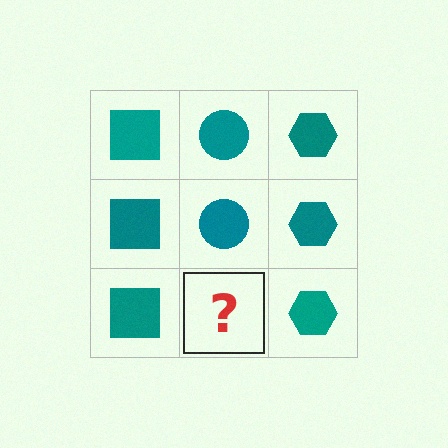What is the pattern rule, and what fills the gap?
The rule is that each column has a consistent shape. The gap should be filled with a teal circle.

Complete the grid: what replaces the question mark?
The question mark should be replaced with a teal circle.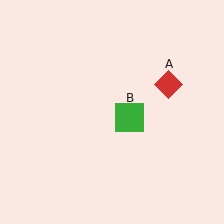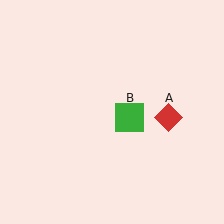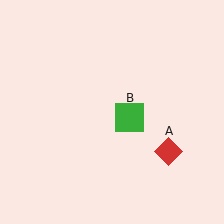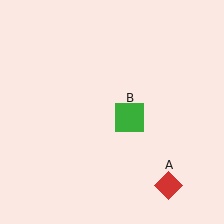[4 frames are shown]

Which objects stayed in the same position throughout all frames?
Green square (object B) remained stationary.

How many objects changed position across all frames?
1 object changed position: red diamond (object A).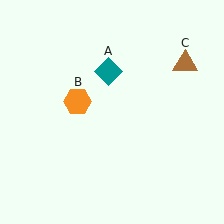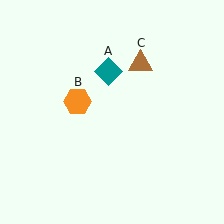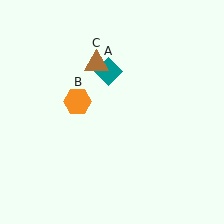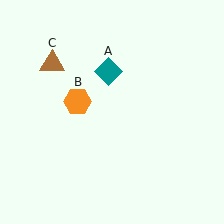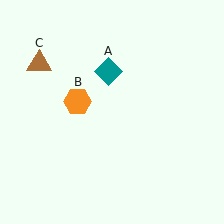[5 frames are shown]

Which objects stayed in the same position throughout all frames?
Teal diamond (object A) and orange hexagon (object B) remained stationary.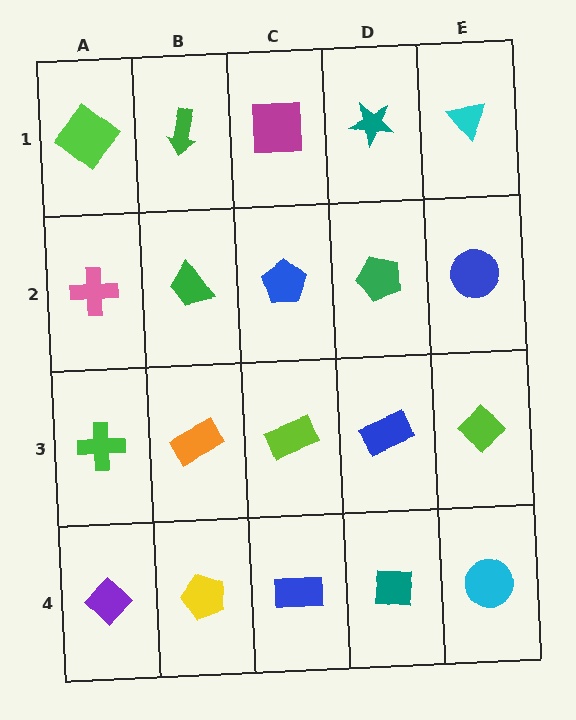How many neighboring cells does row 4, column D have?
3.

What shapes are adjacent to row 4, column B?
An orange rectangle (row 3, column B), a purple diamond (row 4, column A), a blue rectangle (row 4, column C).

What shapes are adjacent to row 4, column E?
A lime diamond (row 3, column E), a teal square (row 4, column D).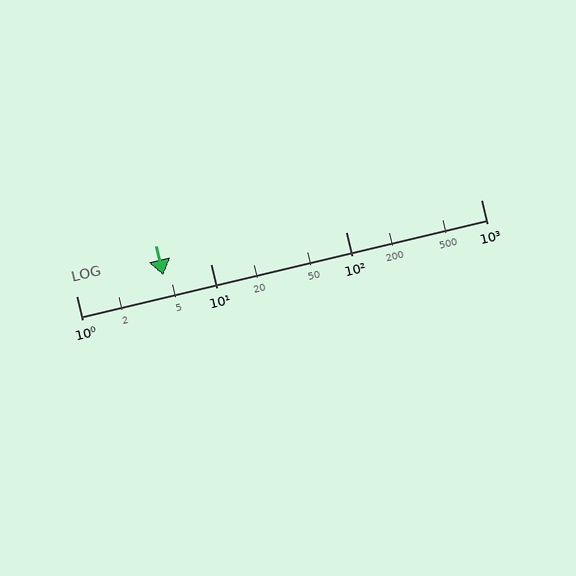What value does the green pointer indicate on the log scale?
The pointer indicates approximately 4.4.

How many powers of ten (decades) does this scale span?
The scale spans 3 decades, from 1 to 1000.